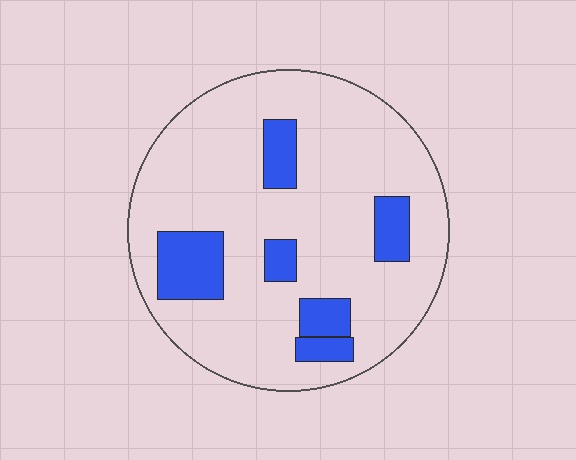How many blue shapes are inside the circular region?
6.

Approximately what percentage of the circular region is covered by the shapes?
Approximately 15%.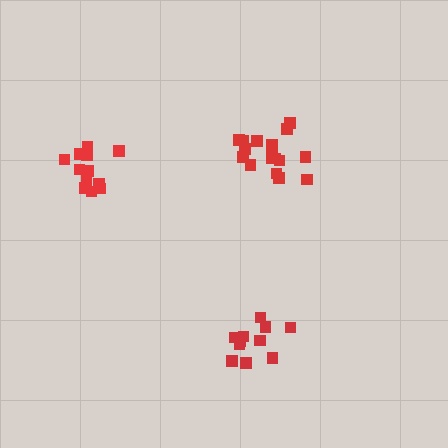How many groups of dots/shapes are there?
There are 3 groups.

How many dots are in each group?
Group 1: 11 dots, Group 2: 17 dots, Group 3: 12 dots (40 total).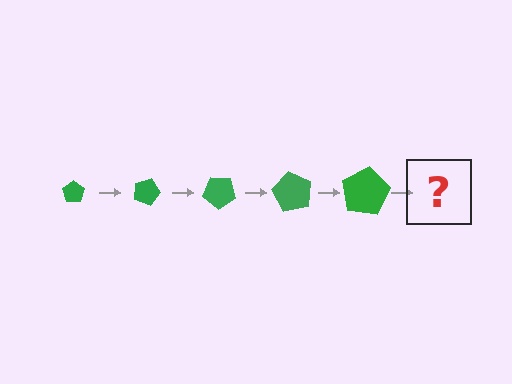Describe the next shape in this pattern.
It should be a pentagon, larger than the previous one and rotated 100 degrees from the start.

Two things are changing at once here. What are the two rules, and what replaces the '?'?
The two rules are that the pentagon grows larger each step and it rotates 20 degrees each step. The '?' should be a pentagon, larger than the previous one and rotated 100 degrees from the start.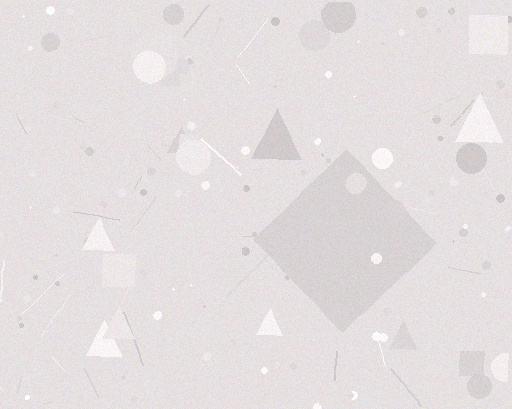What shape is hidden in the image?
A diamond is hidden in the image.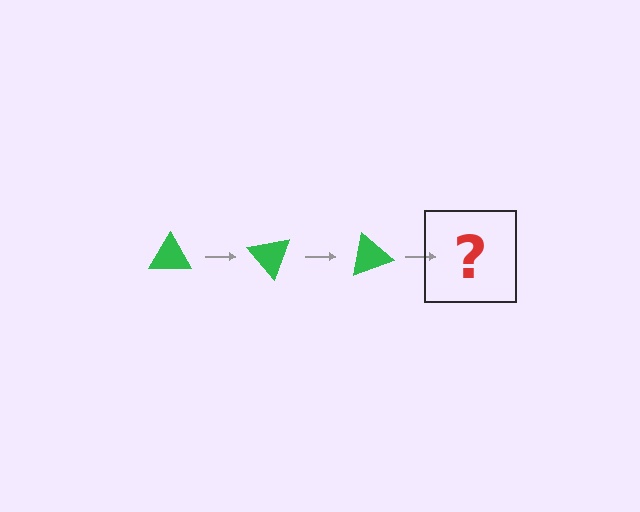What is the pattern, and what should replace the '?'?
The pattern is that the triangle rotates 50 degrees each step. The '?' should be a green triangle rotated 150 degrees.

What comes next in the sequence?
The next element should be a green triangle rotated 150 degrees.